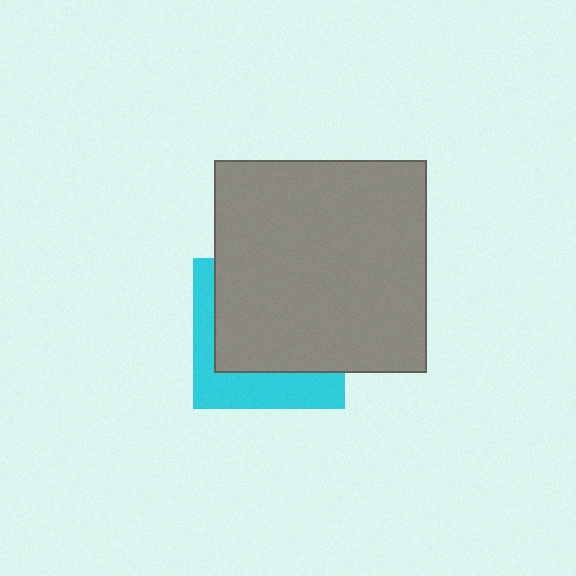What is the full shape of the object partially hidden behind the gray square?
The partially hidden object is a cyan square.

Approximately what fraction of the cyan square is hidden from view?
Roughly 66% of the cyan square is hidden behind the gray square.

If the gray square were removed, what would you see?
You would see the complete cyan square.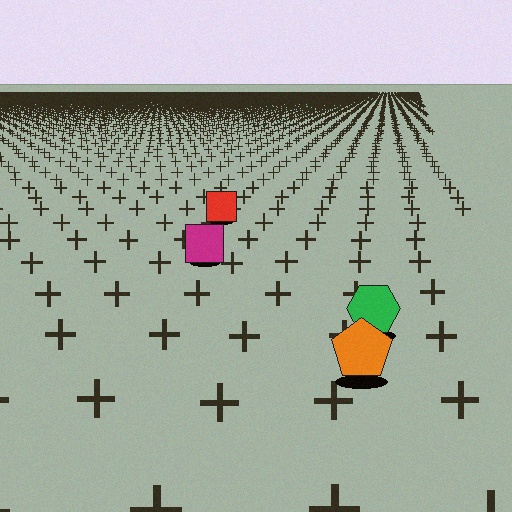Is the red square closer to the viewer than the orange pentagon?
No. The orange pentagon is closer — you can tell from the texture gradient: the ground texture is coarser near it.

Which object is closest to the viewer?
The orange pentagon is closest. The texture marks near it are larger and more spread out.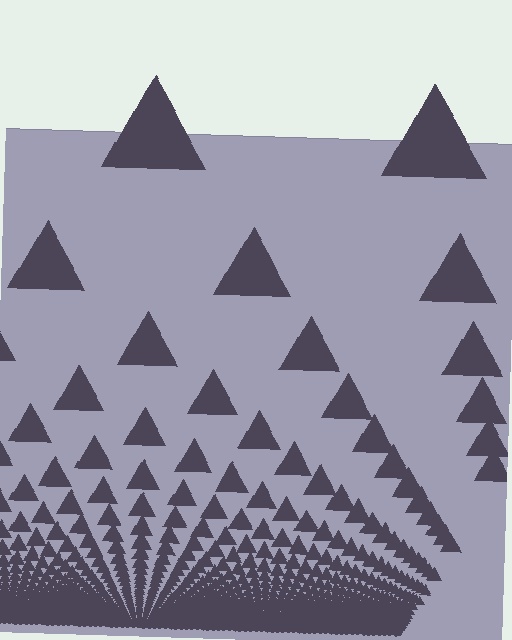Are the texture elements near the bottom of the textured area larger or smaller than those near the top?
Smaller. The gradient is inverted — elements near the bottom are smaller and denser.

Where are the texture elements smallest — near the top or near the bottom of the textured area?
Near the bottom.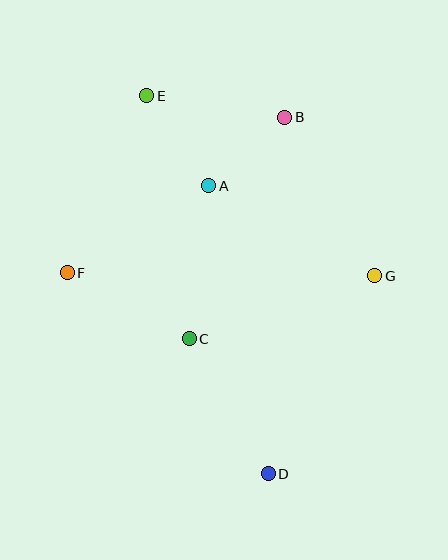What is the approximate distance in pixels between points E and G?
The distance between E and G is approximately 291 pixels.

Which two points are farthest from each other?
Points D and E are farthest from each other.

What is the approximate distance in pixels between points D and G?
The distance between D and G is approximately 225 pixels.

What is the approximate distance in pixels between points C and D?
The distance between C and D is approximately 157 pixels.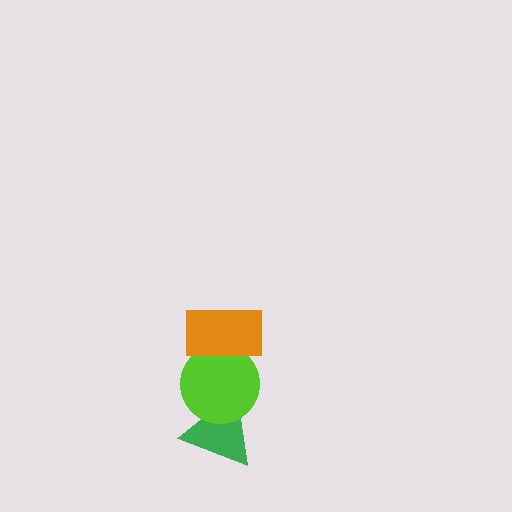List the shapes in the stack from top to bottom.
From top to bottom: the orange rectangle, the lime circle, the green triangle.